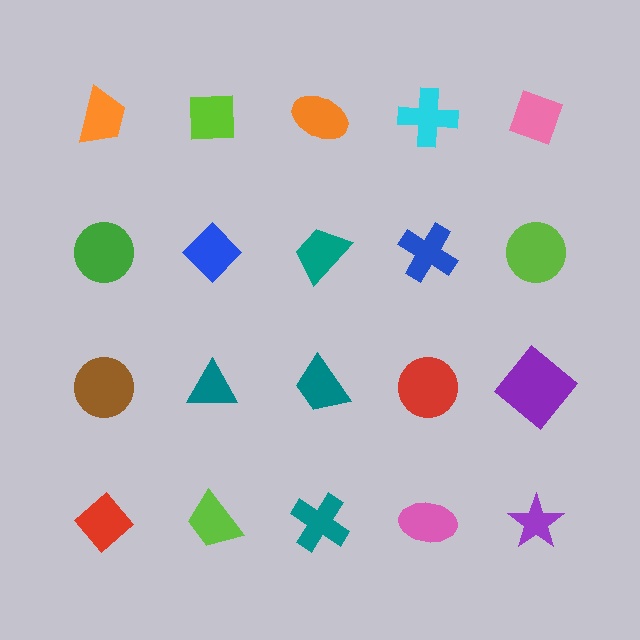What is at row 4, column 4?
A pink ellipse.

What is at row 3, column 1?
A brown circle.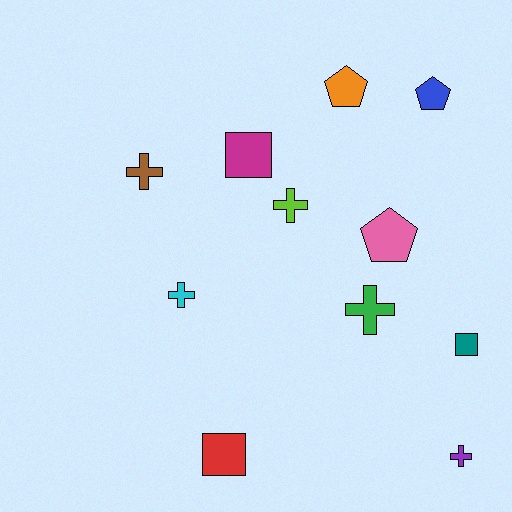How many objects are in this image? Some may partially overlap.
There are 11 objects.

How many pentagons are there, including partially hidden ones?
There are 3 pentagons.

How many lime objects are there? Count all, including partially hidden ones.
There is 1 lime object.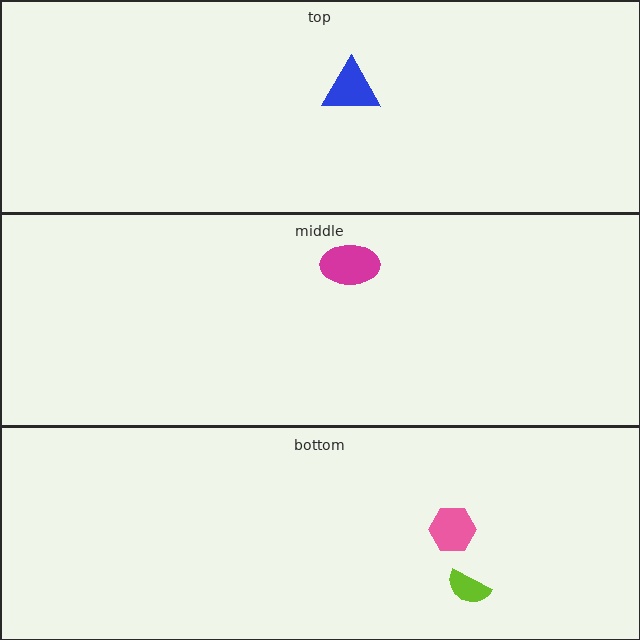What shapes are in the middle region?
The magenta ellipse.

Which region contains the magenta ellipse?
The middle region.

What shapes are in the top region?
The blue triangle.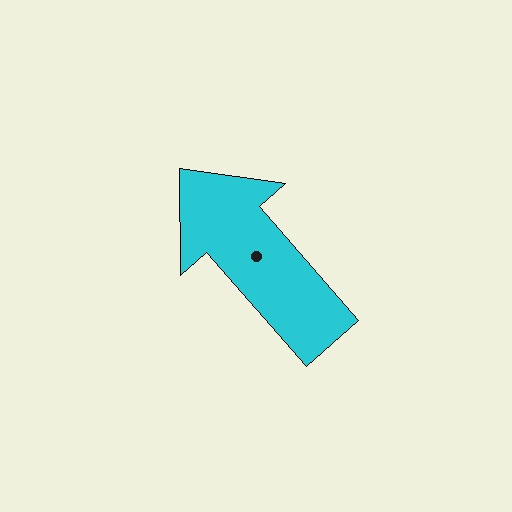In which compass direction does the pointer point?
Northwest.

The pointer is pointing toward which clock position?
Roughly 11 o'clock.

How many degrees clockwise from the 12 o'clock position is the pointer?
Approximately 319 degrees.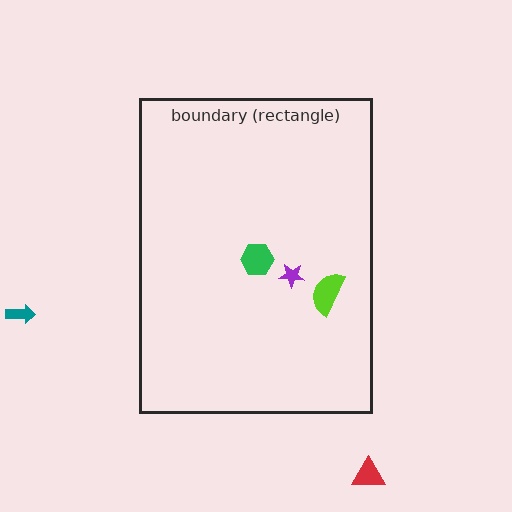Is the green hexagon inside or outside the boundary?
Inside.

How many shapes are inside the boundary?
3 inside, 2 outside.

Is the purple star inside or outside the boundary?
Inside.